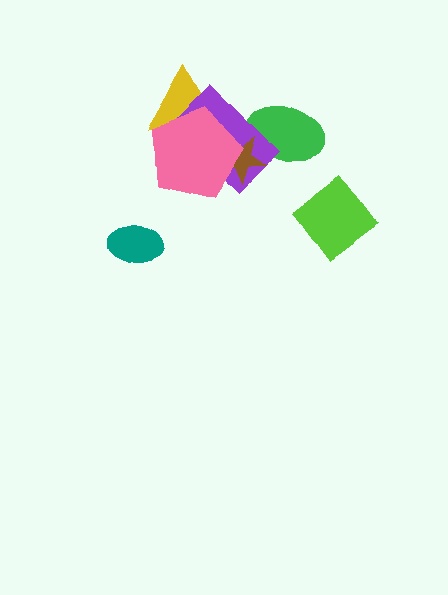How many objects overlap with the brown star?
3 objects overlap with the brown star.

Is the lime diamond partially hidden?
No, no other shape covers it.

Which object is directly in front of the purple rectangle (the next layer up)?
The brown star is directly in front of the purple rectangle.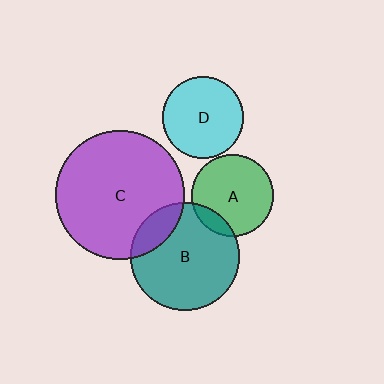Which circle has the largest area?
Circle C (purple).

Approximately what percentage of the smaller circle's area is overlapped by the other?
Approximately 15%.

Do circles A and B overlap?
Yes.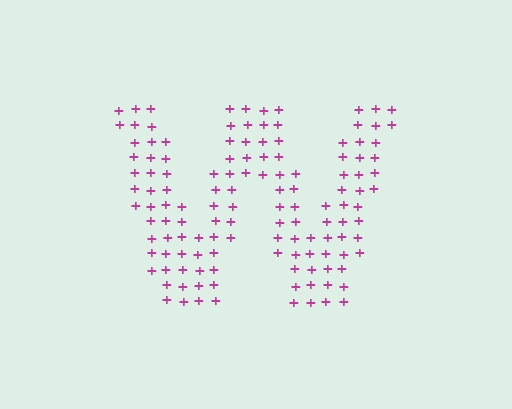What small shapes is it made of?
It is made of small plus signs.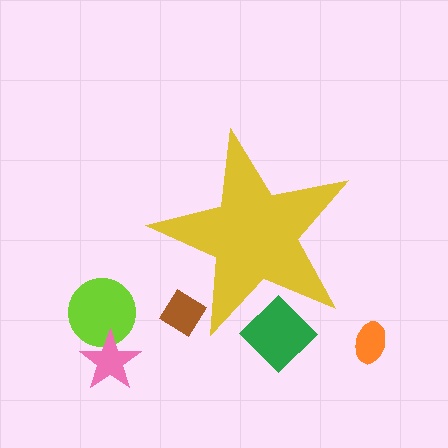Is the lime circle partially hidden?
No, the lime circle is fully visible.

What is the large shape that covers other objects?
A yellow star.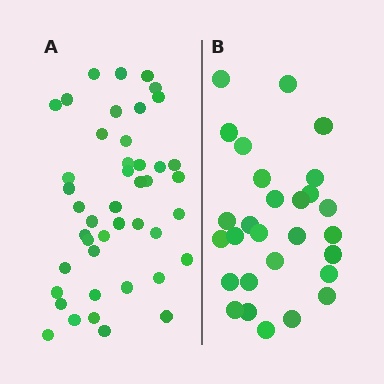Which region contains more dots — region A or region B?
Region A (the left region) has more dots.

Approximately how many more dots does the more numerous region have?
Region A has approximately 15 more dots than region B.